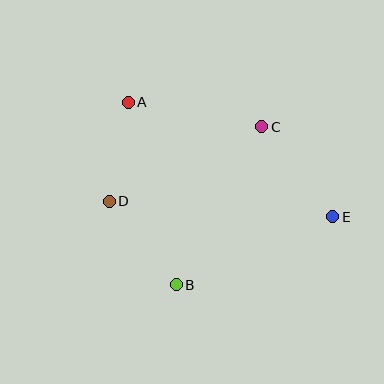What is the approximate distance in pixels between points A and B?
The distance between A and B is approximately 188 pixels.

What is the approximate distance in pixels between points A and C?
The distance between A and C is approximately 136 pixels.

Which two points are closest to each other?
Points A and D are closest to each other.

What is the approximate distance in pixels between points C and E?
The distance between C and E is approximately 114 pixels.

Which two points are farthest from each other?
Points A and E are farthest from each other.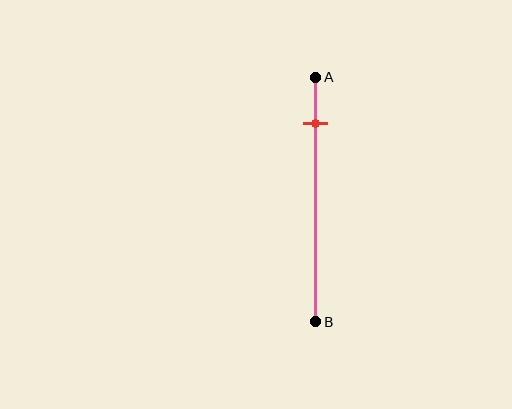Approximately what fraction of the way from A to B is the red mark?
The red mark is approximately 20% of the way from A to B.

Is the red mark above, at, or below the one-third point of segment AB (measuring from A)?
The red mark is above the one-third point of segment AB.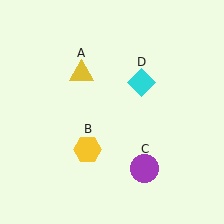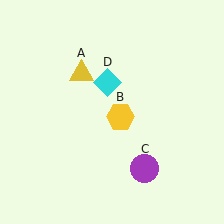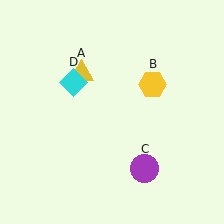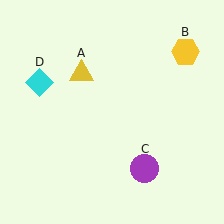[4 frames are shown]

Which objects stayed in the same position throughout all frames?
Yellow triangle (object A) and purple circle (object C) remained stationary.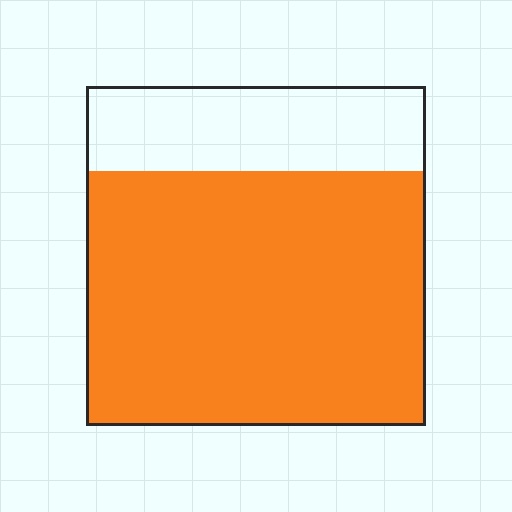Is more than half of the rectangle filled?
Yes.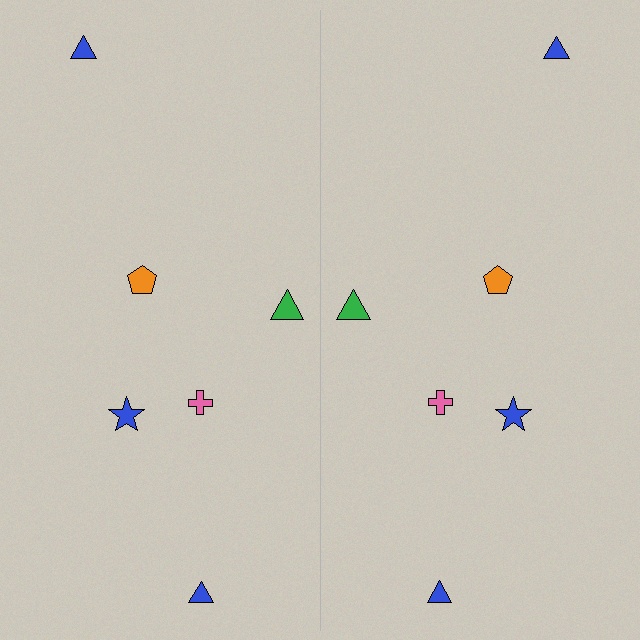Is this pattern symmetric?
Yes, this pattern has bilateral (reflection) symmetry.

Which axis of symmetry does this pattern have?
The pattern has a vertical axis of symmetry running through the center of the image.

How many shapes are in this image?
There are 12 shapes in this image.